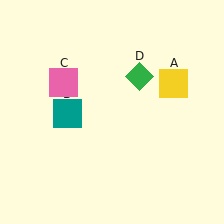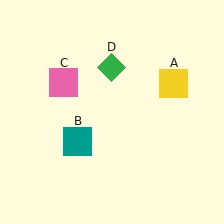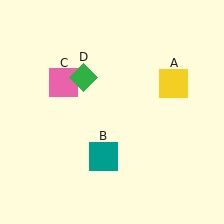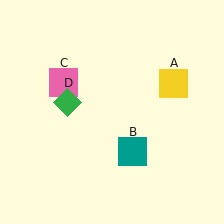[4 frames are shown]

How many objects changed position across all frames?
2 objects changed position: teal square (object B), green diamond (object D).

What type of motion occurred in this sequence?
The teal square (object B), green diamond (object D) rotated counterclockwise around the center of the scene.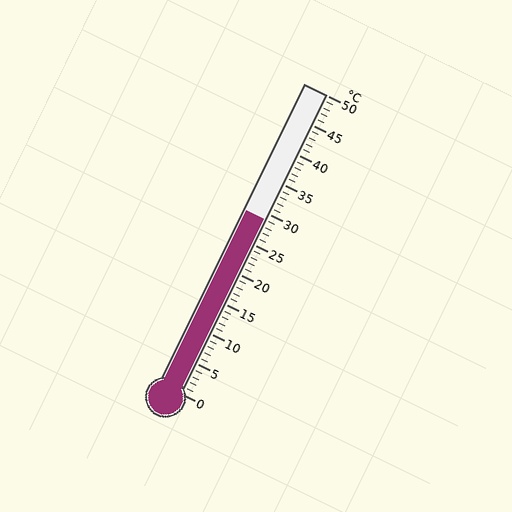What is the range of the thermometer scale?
The thermometer scale ranges from 0°C to 50°C.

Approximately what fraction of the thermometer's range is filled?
The thermometer is filled to approximately 60% of its range.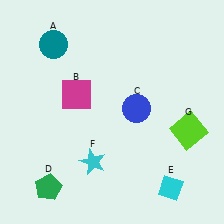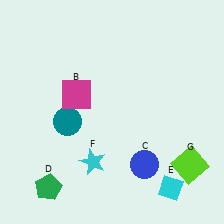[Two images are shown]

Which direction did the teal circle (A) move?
The teal circle (A) moved down.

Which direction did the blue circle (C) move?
The blue circle (C) moved down.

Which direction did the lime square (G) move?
The lime square (G) moved down.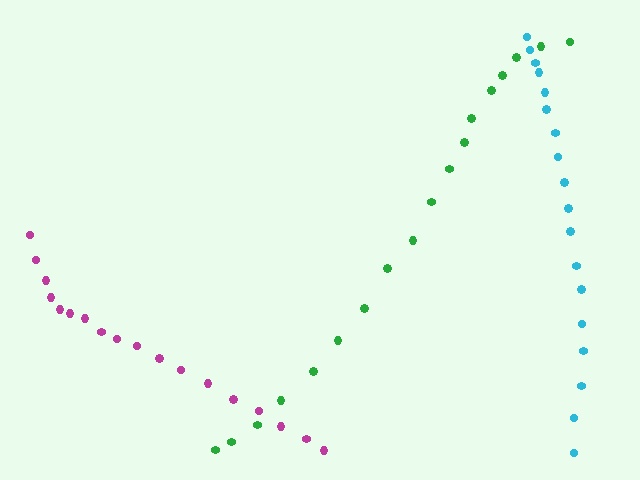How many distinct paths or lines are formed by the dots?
There are 3 distinct paths.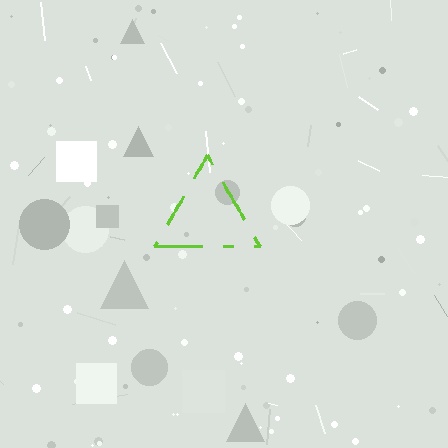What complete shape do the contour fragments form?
The contour fragments form a triangle.